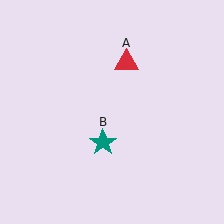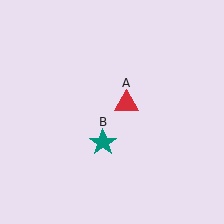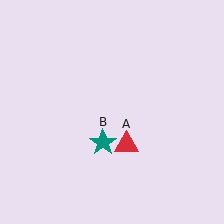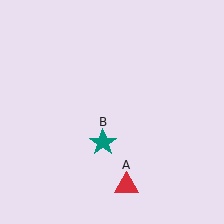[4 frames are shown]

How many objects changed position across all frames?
1 object changed position: red triangle (object A).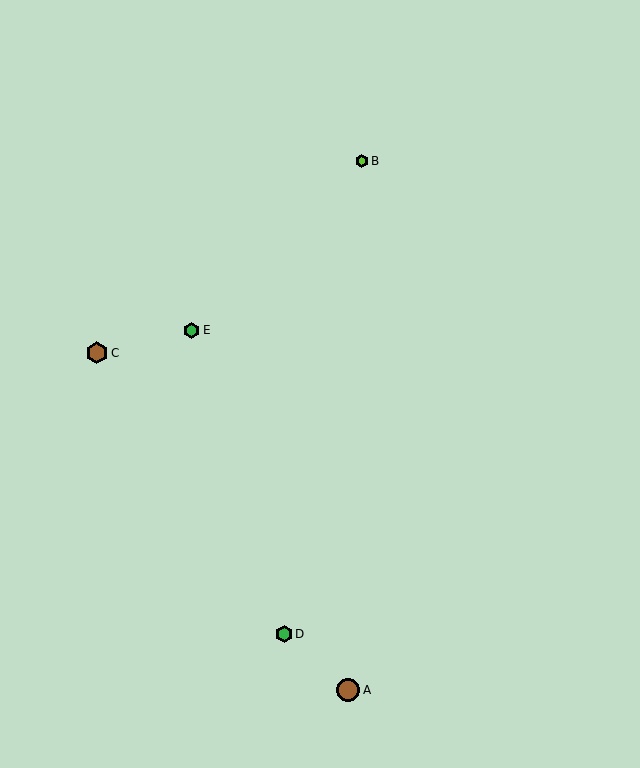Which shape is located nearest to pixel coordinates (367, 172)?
The lime hexagon (labeled B) at (362, 161) is nearest to that location.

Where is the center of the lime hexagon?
The center of the lime hexagon is at (362, 161).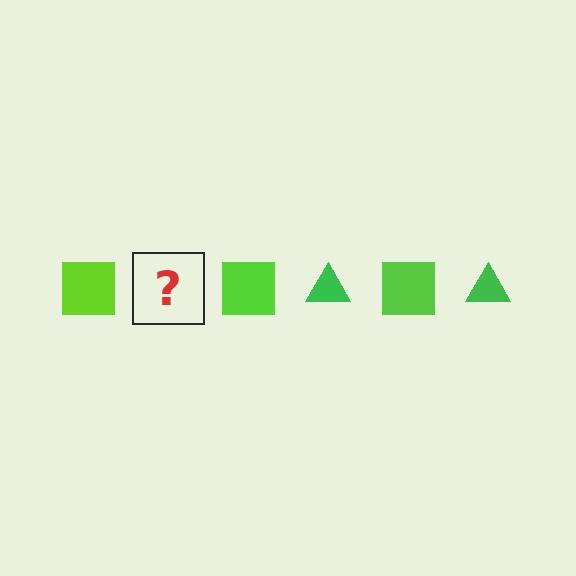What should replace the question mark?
The question mark should be replaced with a green triangle.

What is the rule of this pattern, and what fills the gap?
The rule is that the pattern alternates between lime square and green triangle. The gap should be filled with a green triangle.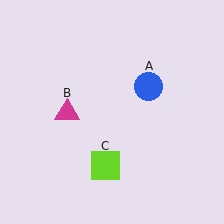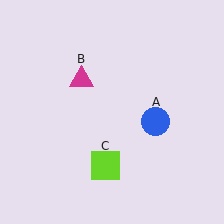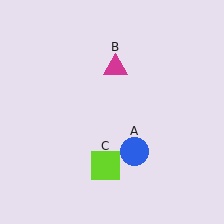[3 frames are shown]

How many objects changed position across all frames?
2 objects changed position: blue circle (object A), magenta triangle (object B).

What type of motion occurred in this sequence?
The blue circle (object A), magenta triangle (object B) rotated clockwise around the center of the scene.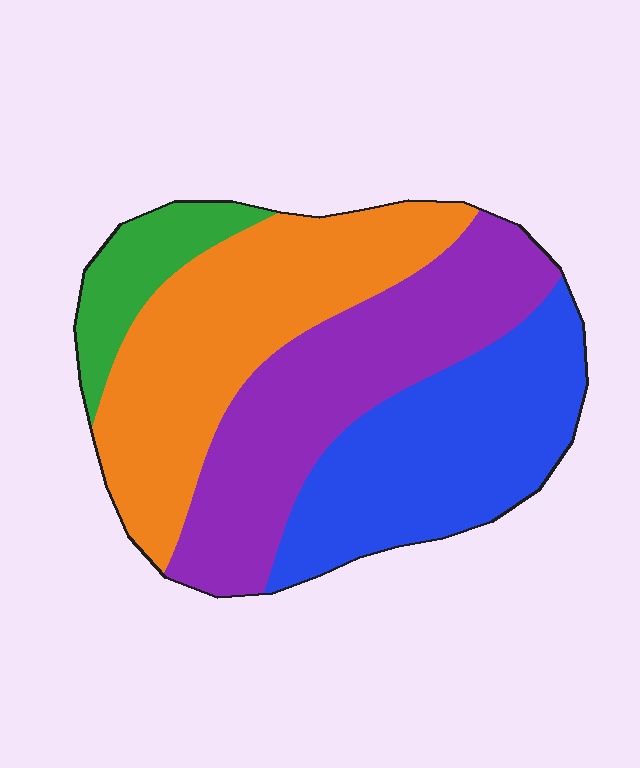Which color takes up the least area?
Green, at roughly 10%.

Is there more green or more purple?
Purple.